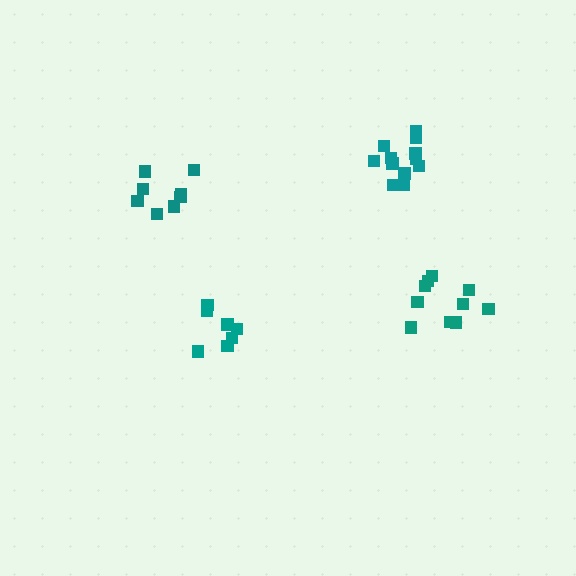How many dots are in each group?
Group 1: 8 dots, Group 2: 10 dots, Group 3: 12 dots, Group 4: 7 dots (37 total).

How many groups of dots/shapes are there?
There are 4 groups.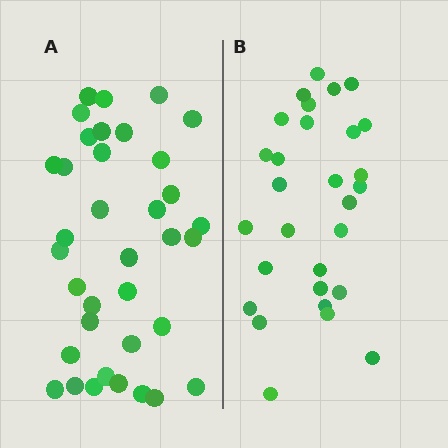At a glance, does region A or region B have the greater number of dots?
Region A (the left region) has more dots.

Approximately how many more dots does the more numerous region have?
Region A has roughly 8 or so more dots than region B.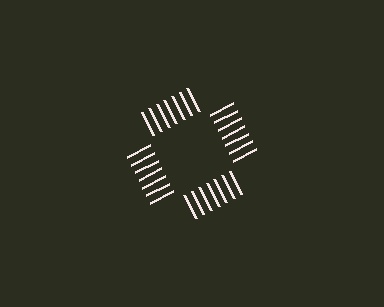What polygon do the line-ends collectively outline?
An illusory square — the line segments terminate on its edges but no continuous stroke is drawn.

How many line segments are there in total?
28 — 7 along each of the 4 edges.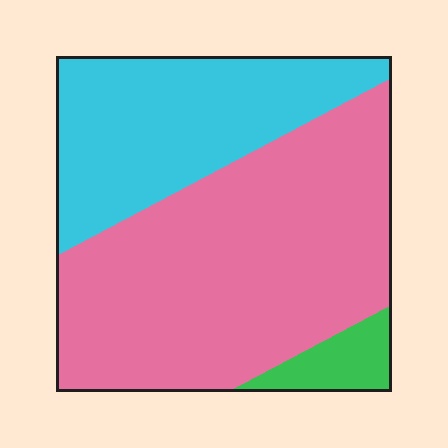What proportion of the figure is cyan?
Cyan takes up about one third (1/3) of the figure.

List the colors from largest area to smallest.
From largest to smallest: pink, cyan, green.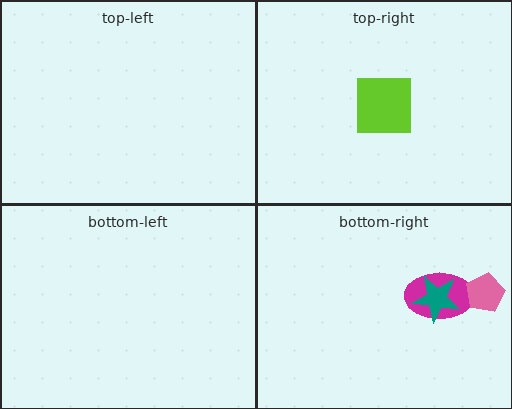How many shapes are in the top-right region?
1.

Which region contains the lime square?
The top-right region.